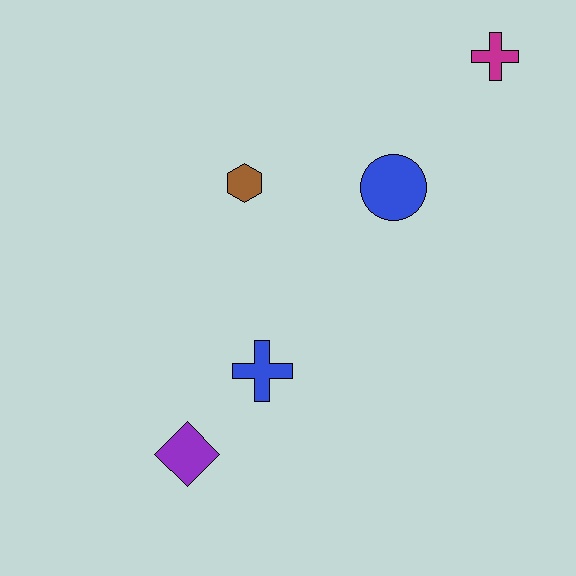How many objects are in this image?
There are 5 objects.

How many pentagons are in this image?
There are no pentagons.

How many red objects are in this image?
There are no red objects.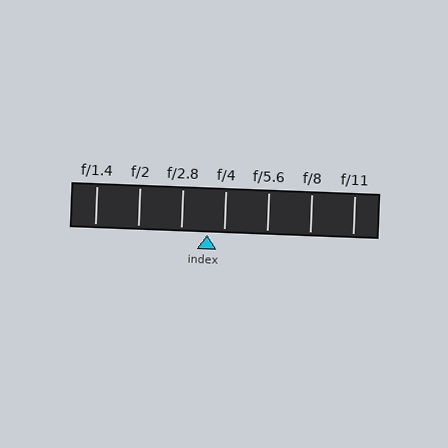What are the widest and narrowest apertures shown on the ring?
The widest aperture shown is f/1.4 and the narrowest is f/11.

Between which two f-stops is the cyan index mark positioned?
The index mark is between f/2.8 and f/4.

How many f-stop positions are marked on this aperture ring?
There are 7 f-stop positions marked.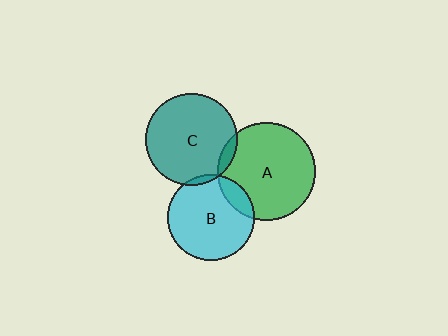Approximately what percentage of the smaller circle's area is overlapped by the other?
Approximately 15%.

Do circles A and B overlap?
Yes.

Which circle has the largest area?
Circle A (green).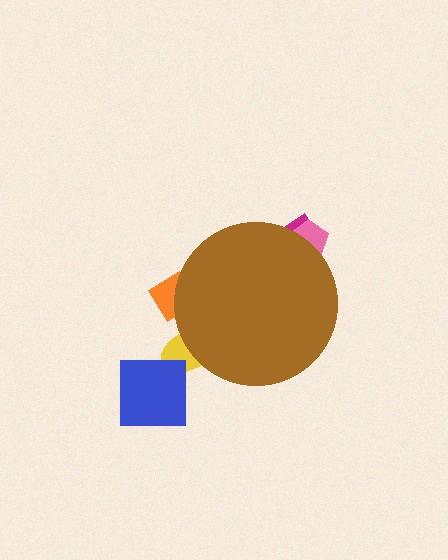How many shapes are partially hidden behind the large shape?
4 shapes are partially hidden.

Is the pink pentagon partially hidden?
Yes, the pink pentagon is partially hidden behind the brown circle.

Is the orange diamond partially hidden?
Yes, the orange diamond is partially hidden behind the brown circle.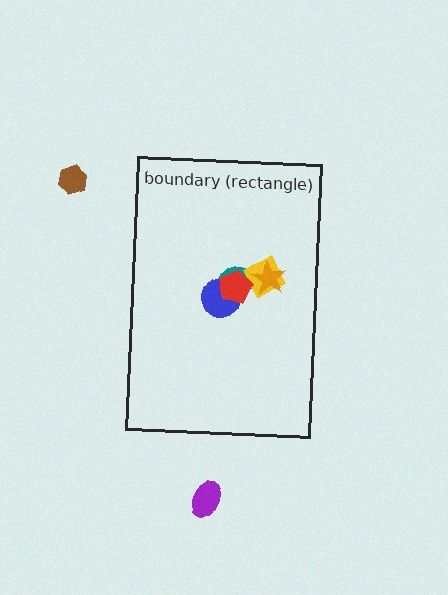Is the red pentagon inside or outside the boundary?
Inside.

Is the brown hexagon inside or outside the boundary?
Outside.